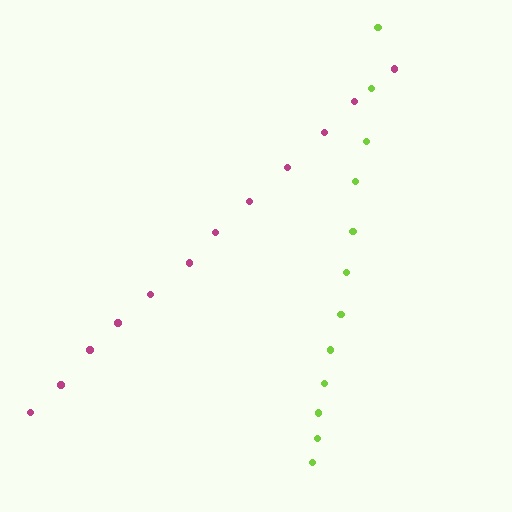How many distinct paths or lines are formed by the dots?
There are 2 distinct paths.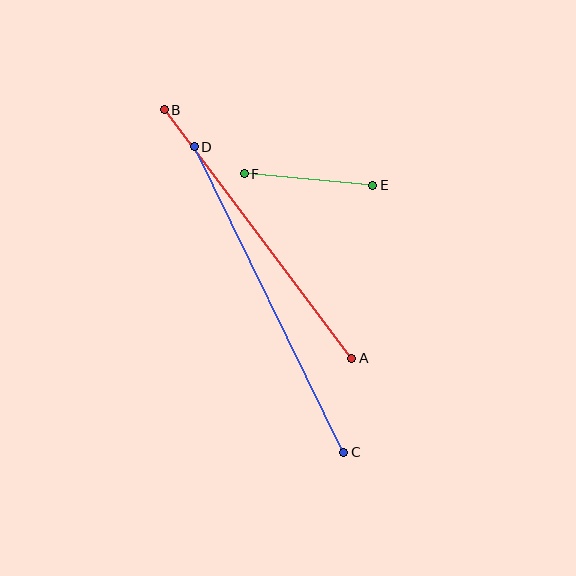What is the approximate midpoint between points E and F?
The midpoint is at approximately (309, 180) pixels.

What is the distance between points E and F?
The distance is approximately 129 pixels.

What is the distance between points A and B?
The distance is approximately 311 pixels.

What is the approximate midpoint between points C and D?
The midpoint is at approximately (269, 299) pixels.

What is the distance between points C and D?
The distance is approximately 340 pixels.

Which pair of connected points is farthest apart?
Points C and D are farthest apart.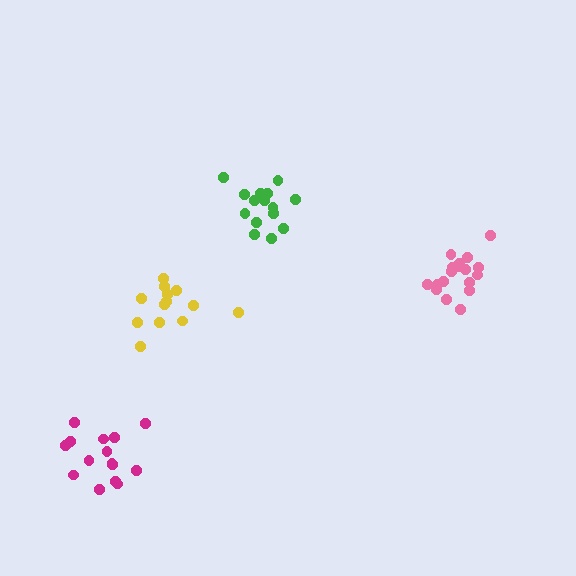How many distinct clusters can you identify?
There are 4 distinct clusters.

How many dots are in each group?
Group 1: 19 dots, Group 2: 15 dots, Group 3: 15 dots, Group 4: 13 dots (62 total).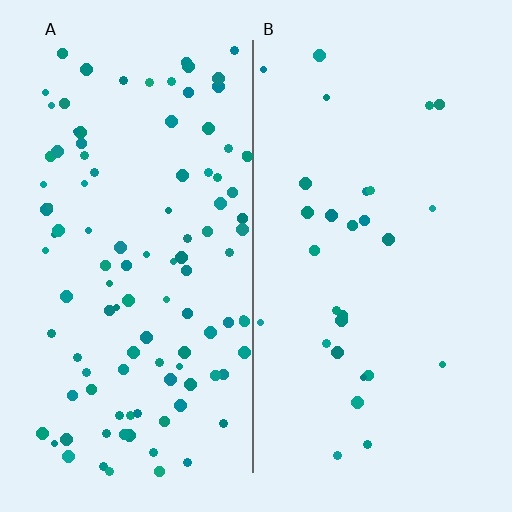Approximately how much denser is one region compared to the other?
Approximately 3.7× — region A over region B.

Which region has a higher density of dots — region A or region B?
A (the left).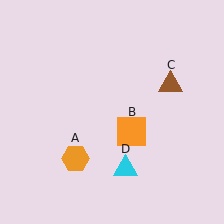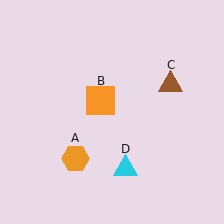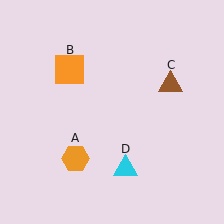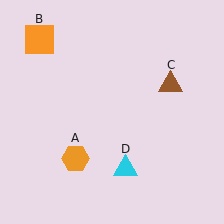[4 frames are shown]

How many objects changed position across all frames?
1 object changed position: orange square (object B).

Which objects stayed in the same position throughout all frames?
Orange hexagon (object A) and brown triangle (object C) and cyan triangle (object D) remained stationary.